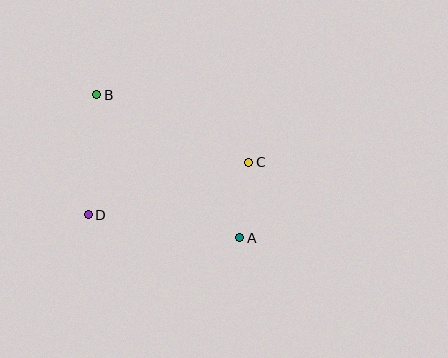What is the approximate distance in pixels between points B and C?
The distance between B and C is approximately 166 pixels.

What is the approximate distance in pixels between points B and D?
The distance between B and D is approximately 121 pixels.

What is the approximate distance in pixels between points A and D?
The distance between A and D is approximately 153 pixels.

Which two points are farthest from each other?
Points A and B are farthest from each other.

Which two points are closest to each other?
Points A and C are closest to each other.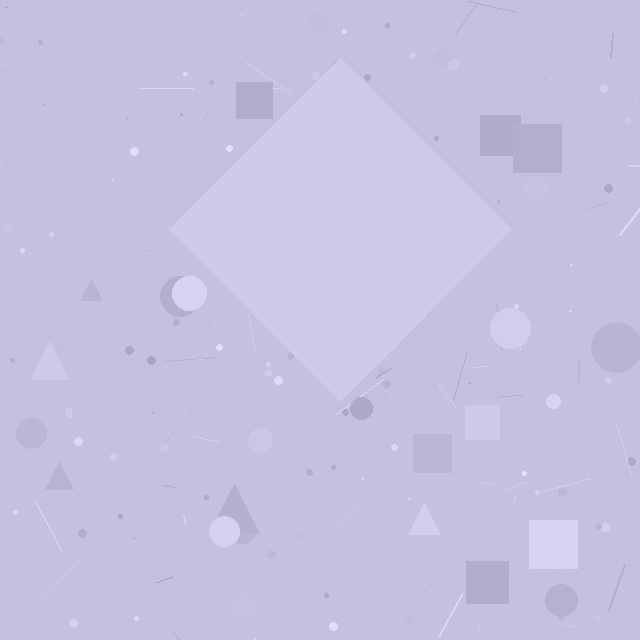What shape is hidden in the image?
A diamond is hidden in the image.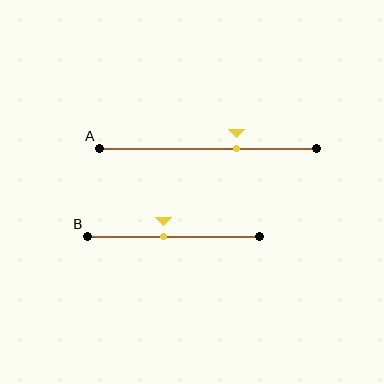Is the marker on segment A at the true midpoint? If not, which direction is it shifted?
No, the marker on segment A is shifted to the right by about 13% of the segment length.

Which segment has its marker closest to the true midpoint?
Segment B has its marker closest to the true midpoint.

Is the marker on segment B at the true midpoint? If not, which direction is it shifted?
No, the marker on segment B is shifted to the left by about 6% of the segment length.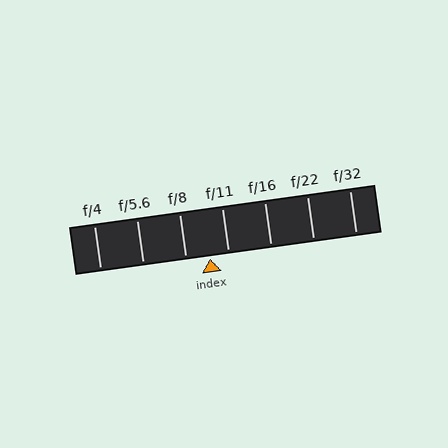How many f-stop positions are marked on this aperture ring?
There are 7 f-stop positions marked.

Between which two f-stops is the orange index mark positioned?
The index mark is between f/8 and f/11.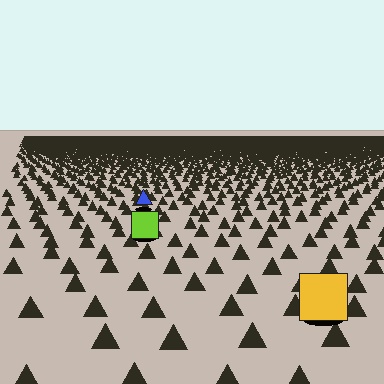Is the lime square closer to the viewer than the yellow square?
No. The yellow square is closer — you can tell from the texture gradient: the ground texture is coarser near it.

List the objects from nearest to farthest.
From nearest to farthest: the yellow square, the lime square, the blue triangle.